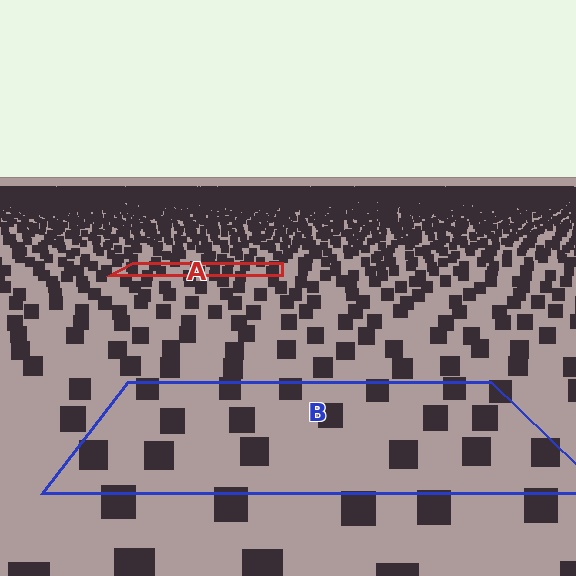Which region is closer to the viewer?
Region B is closer. The texture elements there are larger and more spread out.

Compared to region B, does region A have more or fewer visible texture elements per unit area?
Region A has more texture elements per unit area — they are packed more densely because it is farther away.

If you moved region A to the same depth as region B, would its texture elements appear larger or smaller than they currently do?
They would appear larger. At a closer depth, the same texture elements are projected at a bigger on-screen size.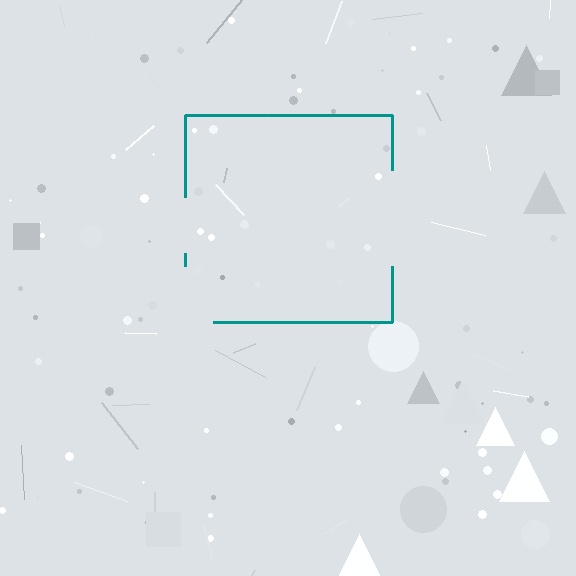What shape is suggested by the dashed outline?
The dashed outline suggests a square.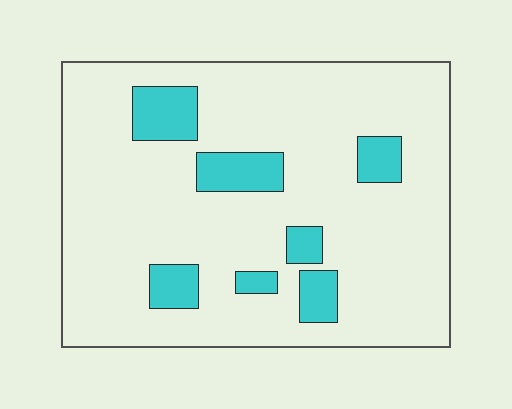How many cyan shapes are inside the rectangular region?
7.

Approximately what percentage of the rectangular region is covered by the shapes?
Approximately 15%.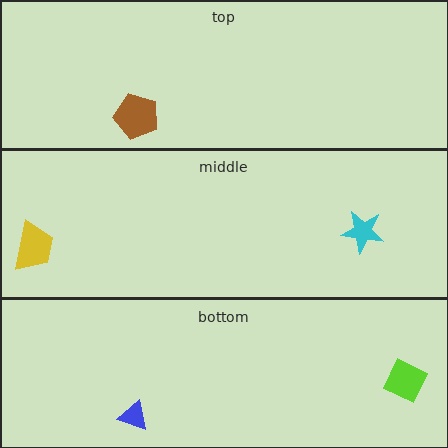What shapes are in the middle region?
The yellow trapezoid, the cyan star.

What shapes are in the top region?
The brown pentagon.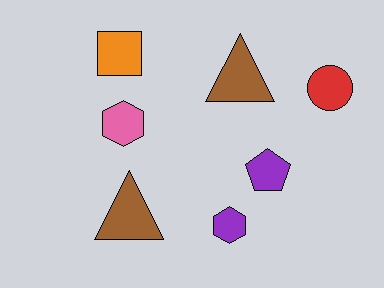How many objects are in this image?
There are 7 objects.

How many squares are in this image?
There is 1 square.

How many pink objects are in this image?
There is 1 pink object.